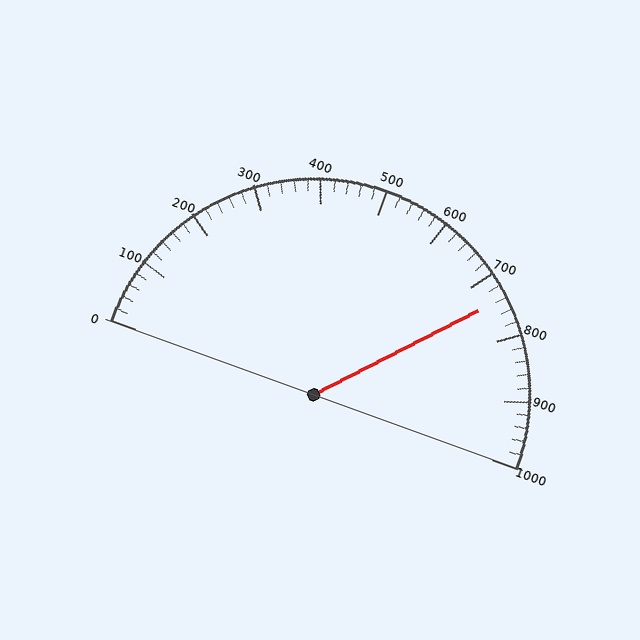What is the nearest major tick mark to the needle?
The nearest major tick mark is 700.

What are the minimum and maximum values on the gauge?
The gauge ranges from 0 to 1000.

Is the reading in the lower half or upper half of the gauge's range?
The reading is in the upper half of the range (0 to 1000).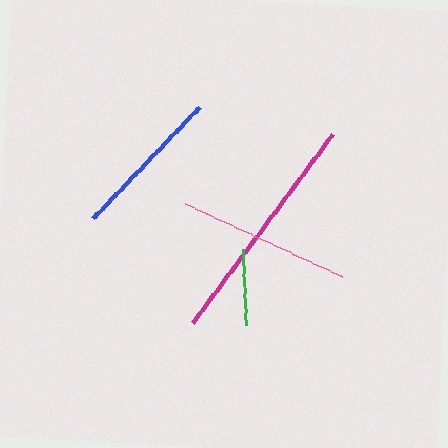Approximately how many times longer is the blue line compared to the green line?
The blue line is approximately 2.0 times the length of the green line.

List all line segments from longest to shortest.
From longest to shortest: magenta, pink, blue, green.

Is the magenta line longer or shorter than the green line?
The magenta line is longer than the green line.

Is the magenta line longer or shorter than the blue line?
The magenta line is longer than the blue line.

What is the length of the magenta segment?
The magenta segment is approximately 234 pixels long.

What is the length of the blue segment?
The blue segment is approximately 154 pixels long.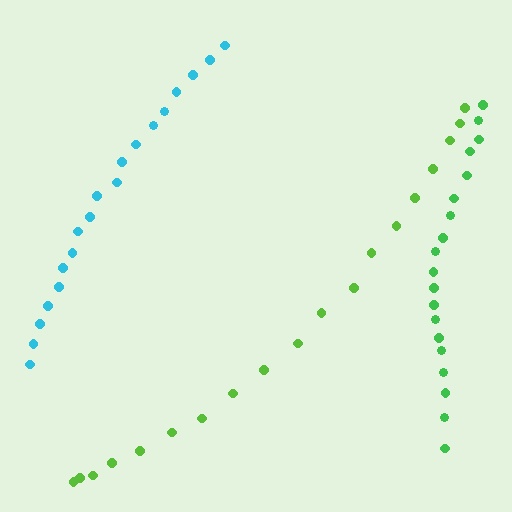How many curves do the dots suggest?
There are 3 distinct paths.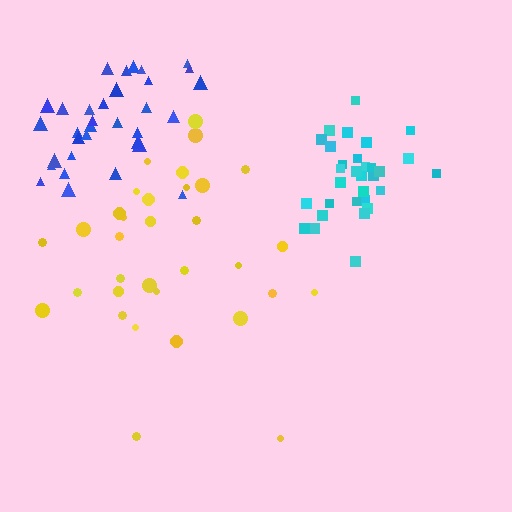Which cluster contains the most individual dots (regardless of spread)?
Blue (33).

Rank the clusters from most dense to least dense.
cyan, blue, yellow.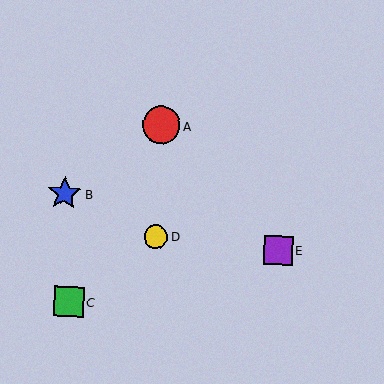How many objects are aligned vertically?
2 objects (A, D) are aligned vertically.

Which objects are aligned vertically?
Objects A, D are aligned vertically.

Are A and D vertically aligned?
Yes, both are at x≈161.